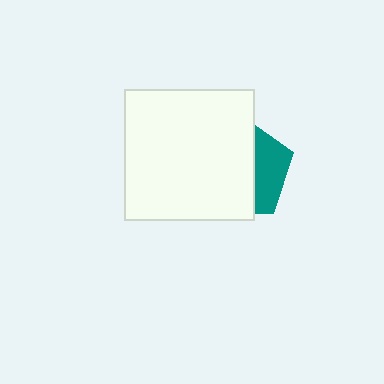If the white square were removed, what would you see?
You would see the complete teal pentagon.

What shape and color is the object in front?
The object in front is a white square.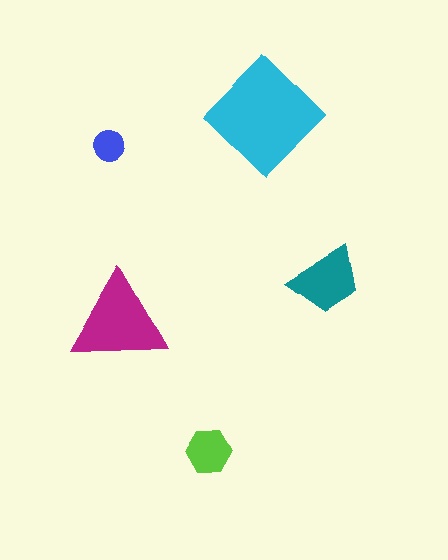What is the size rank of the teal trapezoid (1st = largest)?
3rd.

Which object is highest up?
The cyan diamond is topmost.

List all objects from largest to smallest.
The cyan diamond, the magenta triangle, the teal trapezoid, the lime hexagon, the blue circle.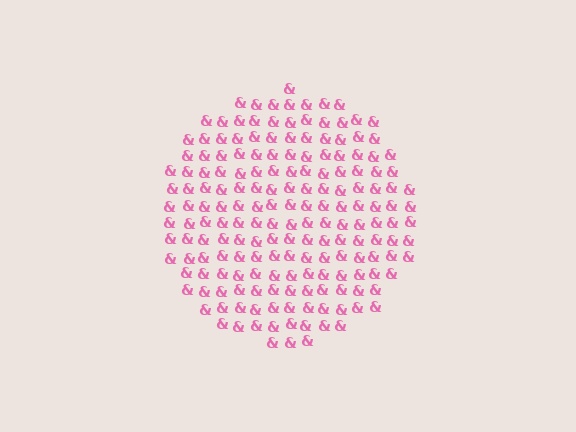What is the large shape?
The large shape is a circle.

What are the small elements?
The small elements are ampersands.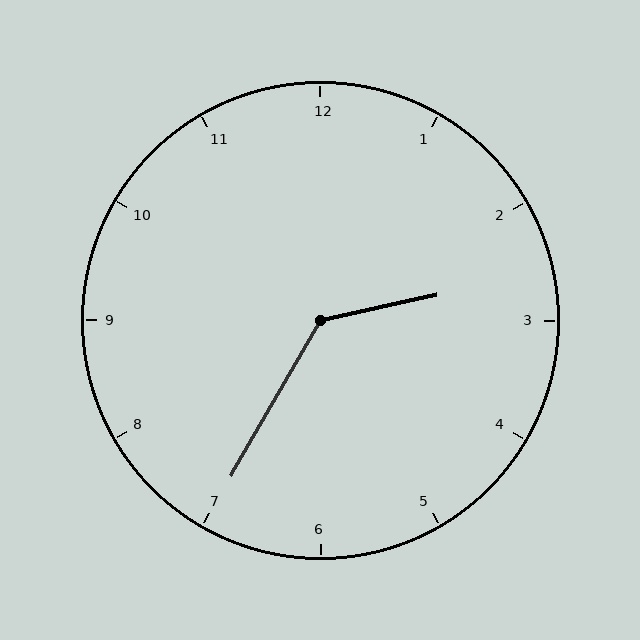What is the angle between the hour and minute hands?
Approximately 132 degrees.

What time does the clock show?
2:35.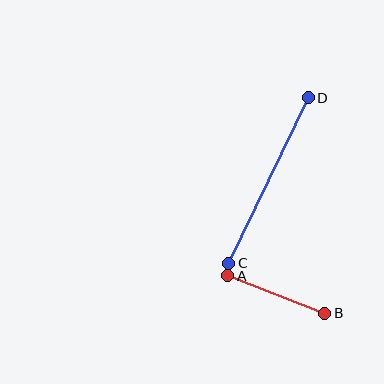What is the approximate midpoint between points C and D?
The midpoint is at approximately (268, 180) pixels.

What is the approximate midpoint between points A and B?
The midpoint is at approximately (276, 294) pixels.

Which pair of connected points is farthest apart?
Points C and D are farthest apart.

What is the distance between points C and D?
The distance is approximately 184 pixels.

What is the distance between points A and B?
The distance is approximately 104 pixels.